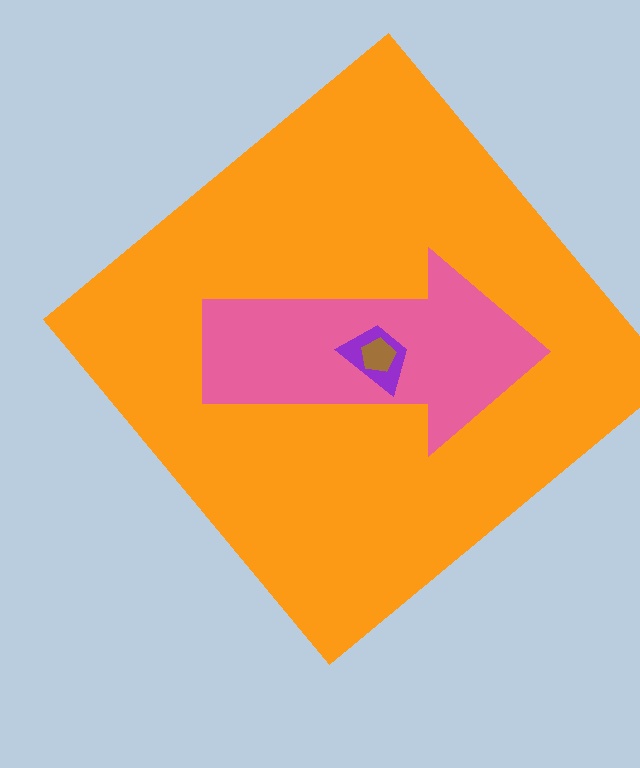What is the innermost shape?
The brown pentagon.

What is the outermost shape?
The orange diamond.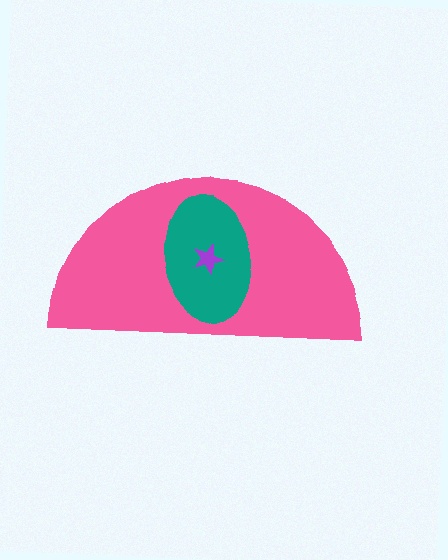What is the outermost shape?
The pink semicircle.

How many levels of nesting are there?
3.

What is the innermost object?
The purple star.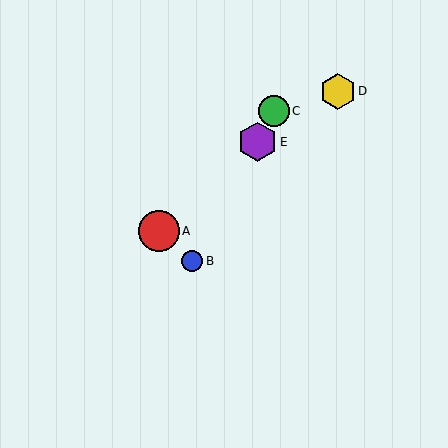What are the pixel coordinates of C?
Object C is at (274, 111).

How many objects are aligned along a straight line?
3 objects (B, C, E) are aligned along a straight line.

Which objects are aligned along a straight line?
Objects B, C, E are aligned along a straight line.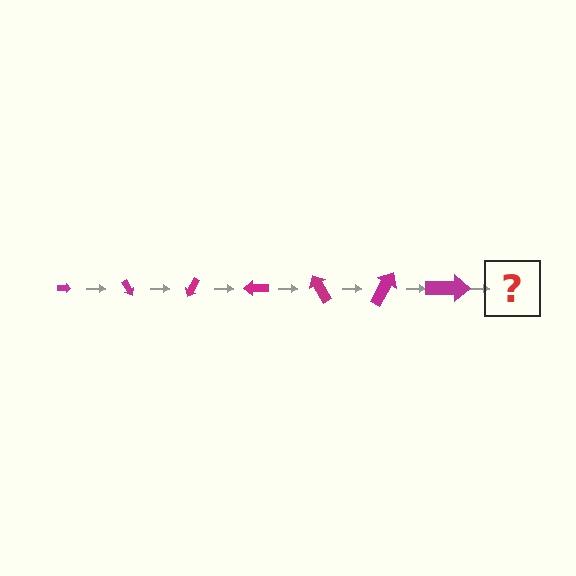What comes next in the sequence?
The next element should be an arrow, larger than the previous one and rotated 420 degrees from the start.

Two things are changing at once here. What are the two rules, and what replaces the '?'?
The two rules are that the arrow grows larger each step and it rotates 60 degrees each step. The '?' should be an arrow, larger than the previous one and rotated 420 degrees from the start.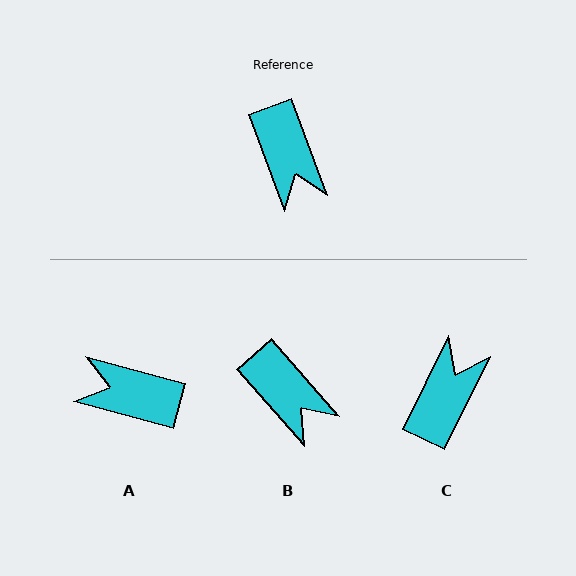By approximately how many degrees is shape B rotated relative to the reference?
Approximately 21 degrees counter-clockwise.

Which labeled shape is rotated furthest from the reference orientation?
C, about 133 degrees away.